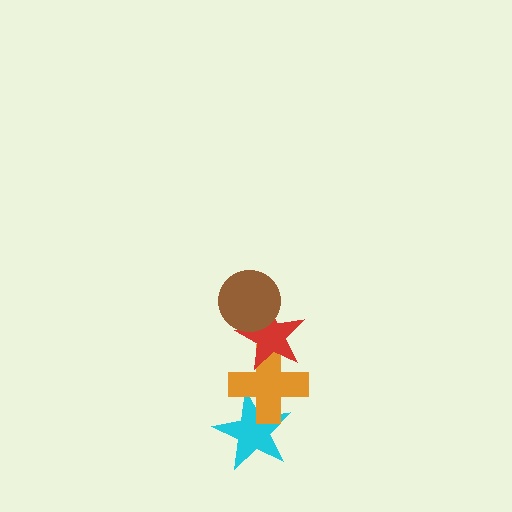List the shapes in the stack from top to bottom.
From top to bottom: the brown circle, the red star, the orange cross, the cyan star.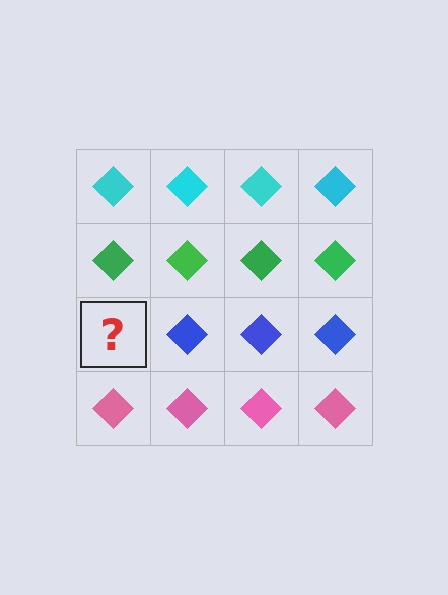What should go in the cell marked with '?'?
The missing cell should contain a blue diamond.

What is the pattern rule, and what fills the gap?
The rule is that each row has a consistent color. The gap should be filled with a blue diamond.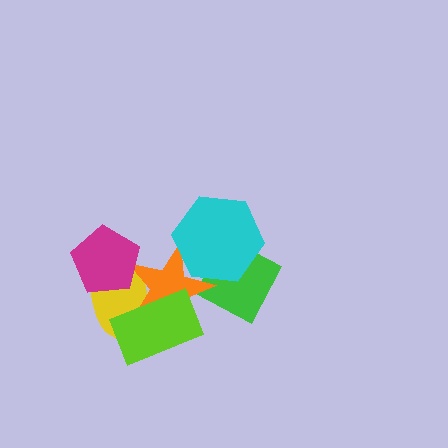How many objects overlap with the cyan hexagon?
2 objects overlap with the cyan hexagon.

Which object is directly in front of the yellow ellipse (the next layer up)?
The orange star is directly in front of the yellow ellipse.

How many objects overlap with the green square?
2 objects overlap with the green square.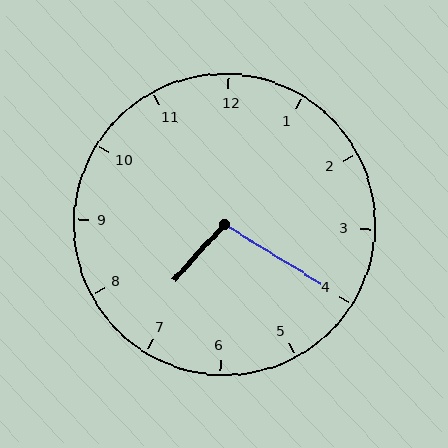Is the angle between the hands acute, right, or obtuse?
It is obtuse.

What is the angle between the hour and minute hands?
Approximately 100 degrees.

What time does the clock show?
7:20.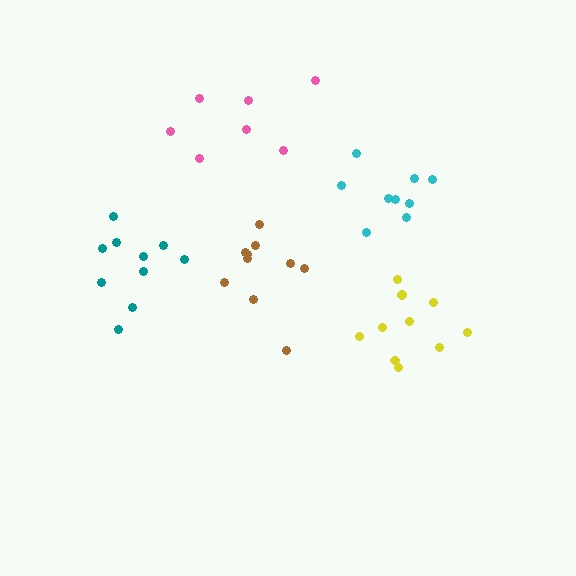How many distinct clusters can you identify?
There are 5 distinct clusters.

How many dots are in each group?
Group 1: 10 dots, Group 2: 10 dots, Group 3: 10 dots, Group 4: 7 dots, Group 5: 9 dots (46 total).